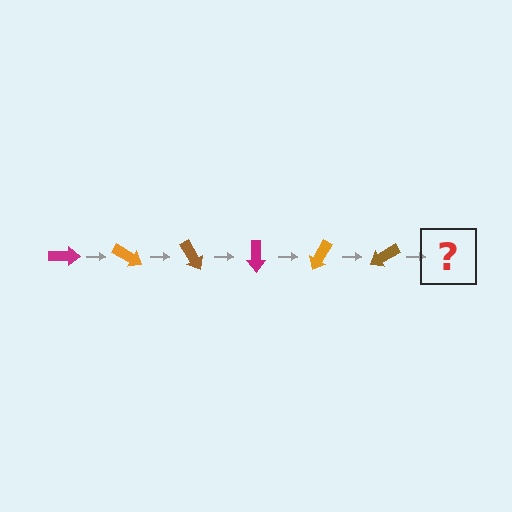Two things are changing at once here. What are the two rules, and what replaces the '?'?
The two rules are that it rotates 30 degrees each step and the color cycles through magenta, orange, and brown. The '?' should be a magenta arrow, rotated 180 degrees from the start.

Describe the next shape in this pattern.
It should be a magenta arrow, rotated 180 degrees from the start.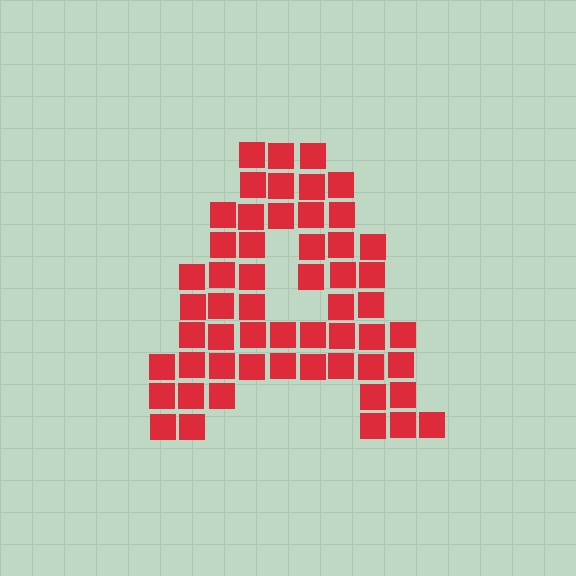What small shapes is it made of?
It is made of small squares.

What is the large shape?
The large shape is the letter A.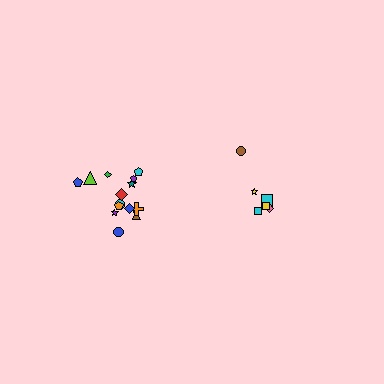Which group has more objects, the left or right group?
The left group.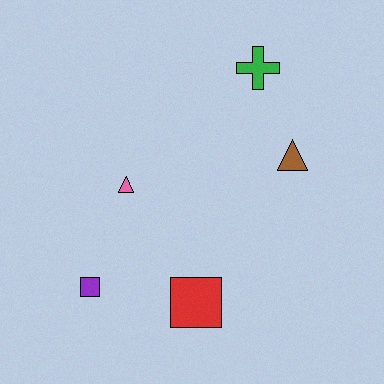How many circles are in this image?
There are no circles.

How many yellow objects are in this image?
There are no yellow objects.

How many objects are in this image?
There are 5 objects.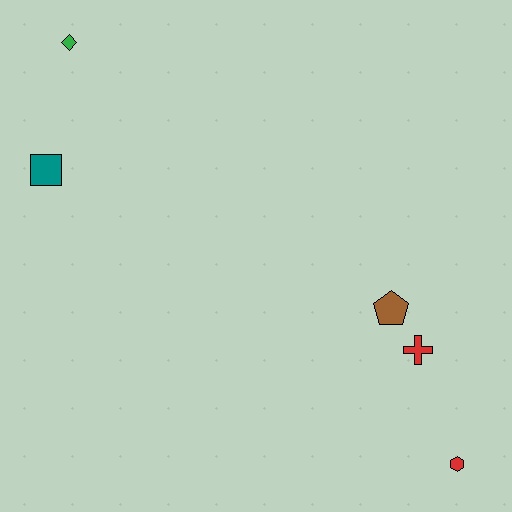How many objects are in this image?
There are 5 objects.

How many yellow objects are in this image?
There are no yellow objects.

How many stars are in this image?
There are no stars.